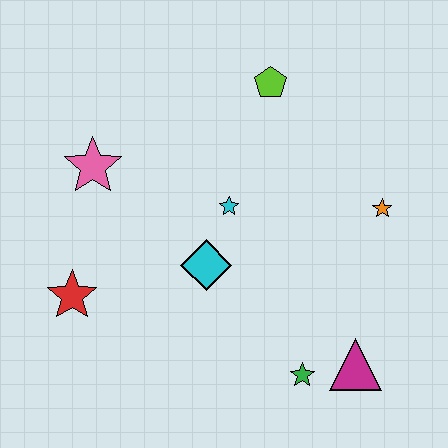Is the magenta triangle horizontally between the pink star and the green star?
No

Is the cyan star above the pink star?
No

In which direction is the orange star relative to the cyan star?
The orange star is to the right of the cyan star.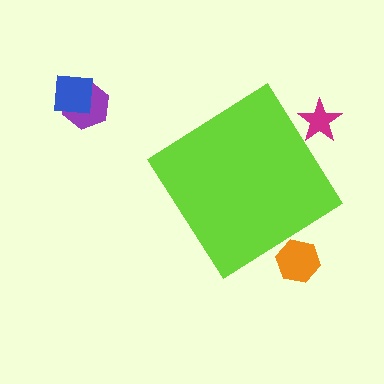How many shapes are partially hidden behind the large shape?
2 shapes are partially hidden.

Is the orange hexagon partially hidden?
Yes, the orange hexagon is partially hidden behind the lime diamond.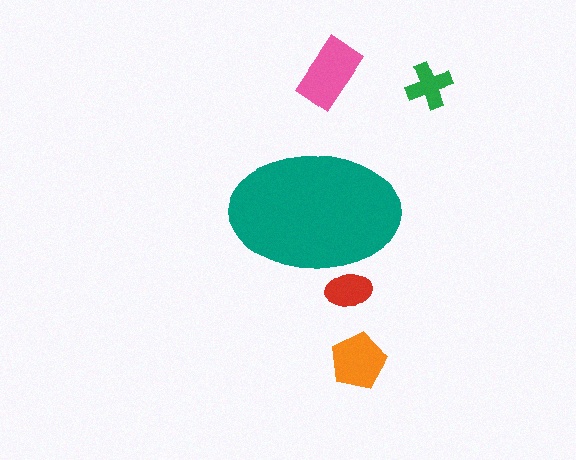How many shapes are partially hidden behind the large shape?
1 shape is partially hidden.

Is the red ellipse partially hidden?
Yes, the red ellipse is partially hidden behind the teal ellipse.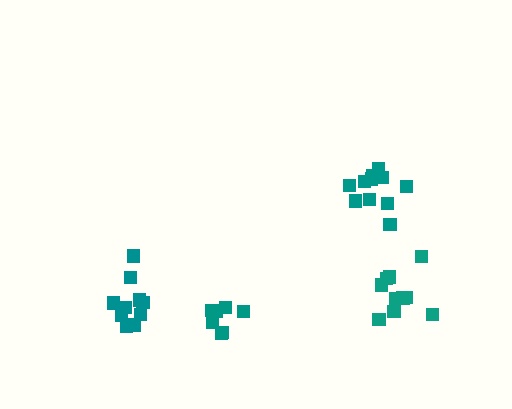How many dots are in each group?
Group 1: 10 dots, Group 2: 7 dots, Group 3: 11 dots, Group 4: 10 dots (38 total).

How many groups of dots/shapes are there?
There are 4 groups.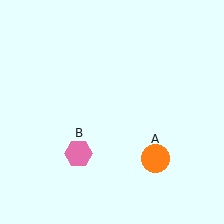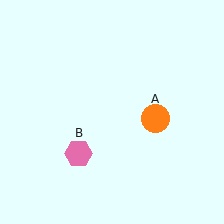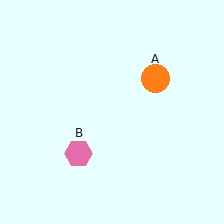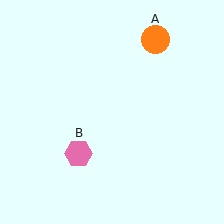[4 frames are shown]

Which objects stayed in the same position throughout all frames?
Pink hexagon (object B) remained stationary.